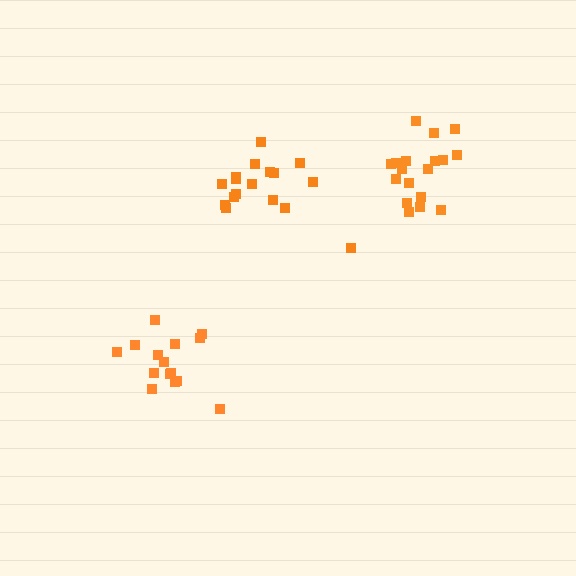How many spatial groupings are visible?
There are 3 spatial groupings.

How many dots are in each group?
Group 1: 17 dots, Group 2: 15 dots, Group 3: 18 dots (50 total).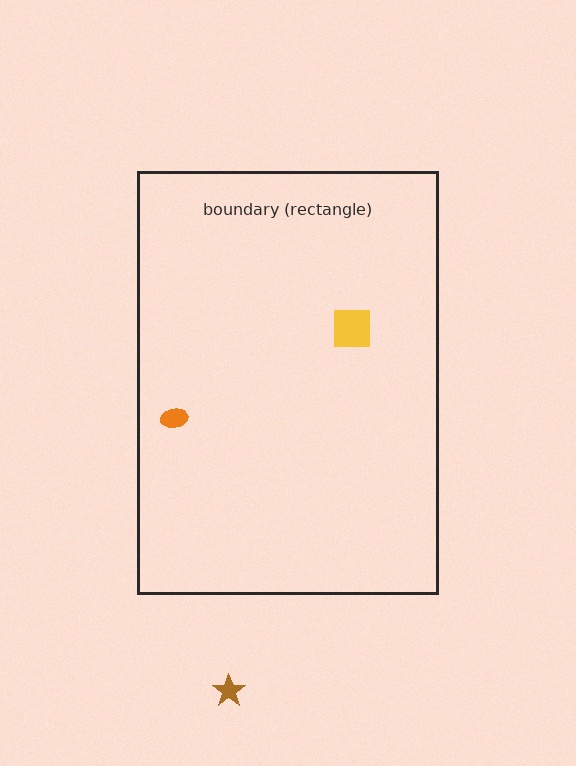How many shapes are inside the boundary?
2 inside, 1 outside.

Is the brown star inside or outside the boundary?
Outside.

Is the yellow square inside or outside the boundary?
Inside.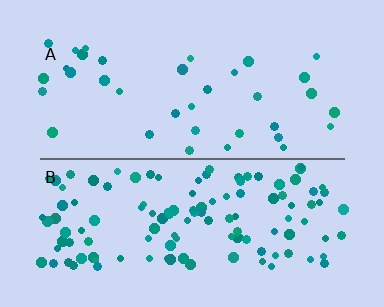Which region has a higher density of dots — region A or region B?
B (the bottom).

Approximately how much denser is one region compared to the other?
Approximately 3.3× — region B over region A.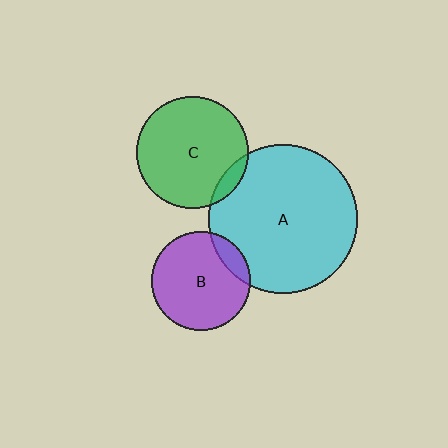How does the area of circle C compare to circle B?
Approximately 1.3 times.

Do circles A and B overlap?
Yes.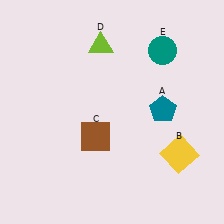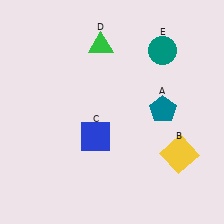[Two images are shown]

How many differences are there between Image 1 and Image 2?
There are 2 differences between the two images.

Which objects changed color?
C changed from brown to blue. D changed from lime to green.